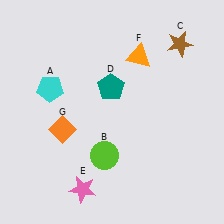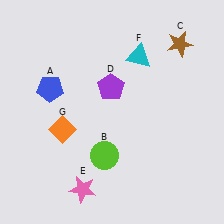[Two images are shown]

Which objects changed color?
A changed from cyan to blue. D changed from teal to purple. F changed from orange to cyan.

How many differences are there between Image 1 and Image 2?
There are 3 differences between the two images.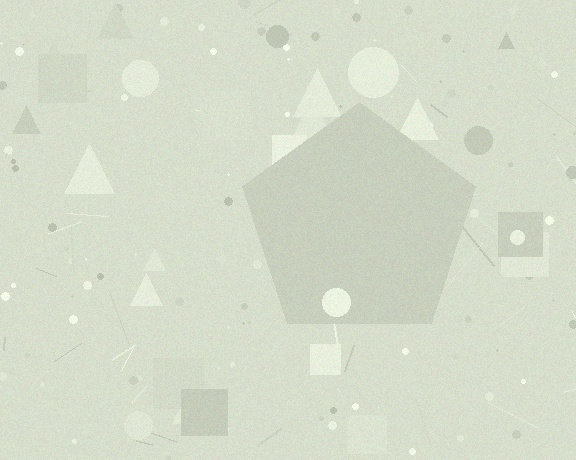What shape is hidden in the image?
A pentagon is hidden in the image.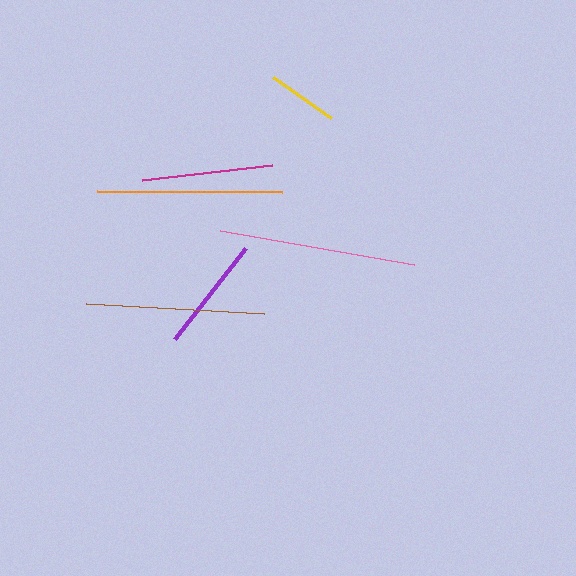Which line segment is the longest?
The pink line is the longest at approximately 197 pixels.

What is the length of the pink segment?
The pink segment is approximately 197 pixels long.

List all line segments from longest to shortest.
From longest to shortest: pink, orange, brown, magenta, purple, yellow.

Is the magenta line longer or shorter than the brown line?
The brown line is longer than the magenta line.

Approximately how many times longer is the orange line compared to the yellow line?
The orange line is approximately 2.6 times the length of the yellow line.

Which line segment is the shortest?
The yellow line is the shortest at approximately 71 pixels.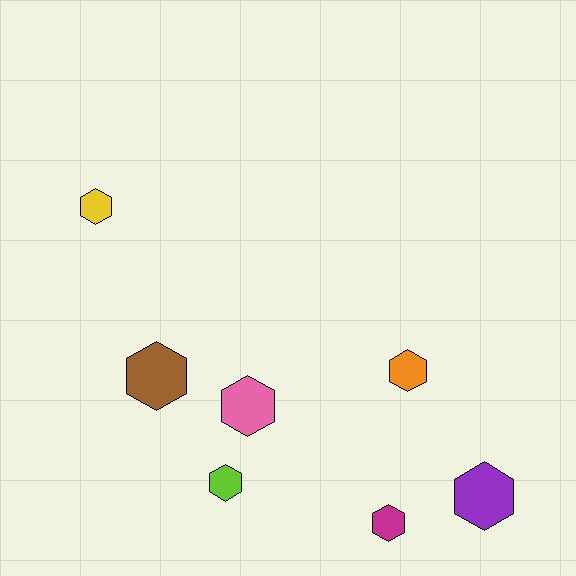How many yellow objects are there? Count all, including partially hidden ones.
There is 1 yellow object.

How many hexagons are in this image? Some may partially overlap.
There are 7 hexagons.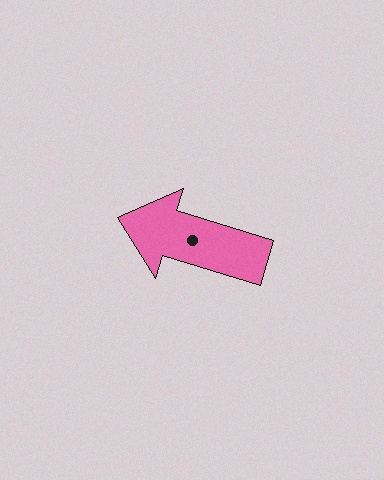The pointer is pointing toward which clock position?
Roughly 10 o'clock.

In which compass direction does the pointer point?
West.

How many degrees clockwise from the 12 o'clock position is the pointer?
Approximately 287 degrees.